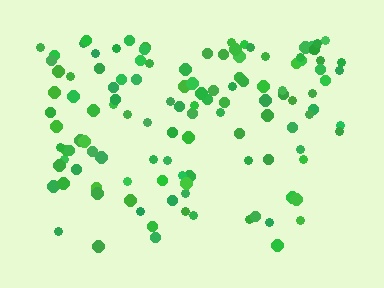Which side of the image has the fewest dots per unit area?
The bottom.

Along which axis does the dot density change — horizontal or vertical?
Vertical.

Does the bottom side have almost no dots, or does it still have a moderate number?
Still a moderate number, just noticeably fewer than the top.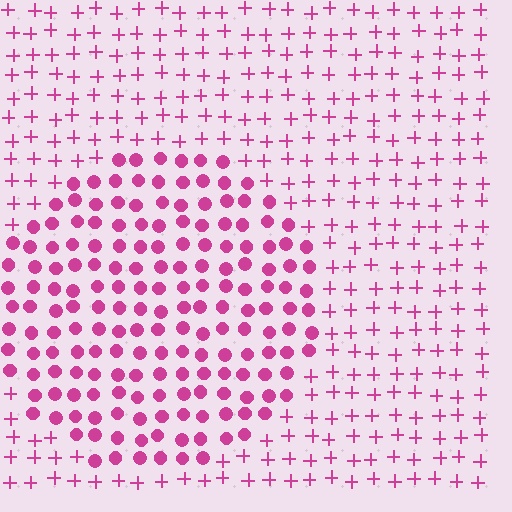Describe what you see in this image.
The image is filled with small magenta elements arranged in a uniform grid. A circle-shaped region contains circles, while the surrounding area contains plus signs. The boundary is defined purely by the change in element shape.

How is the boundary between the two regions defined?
The boundary is defined by a change in element shape: circles inside vs. plus signs outside. All elements share the same color and spacing.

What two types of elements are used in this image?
The image uses circles inside the circle region and plus signs outside it.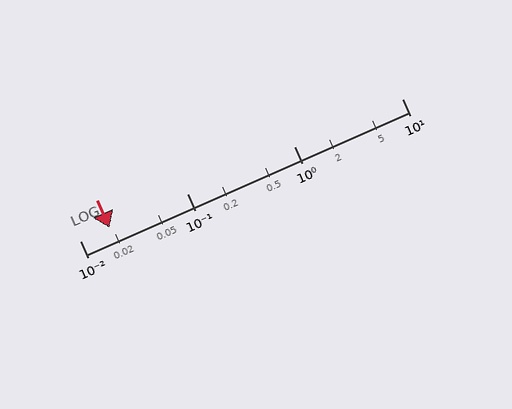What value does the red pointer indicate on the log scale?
The pointer indicates approximately 0.019.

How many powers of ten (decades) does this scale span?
The scale spans 3 decades, from 0.01 to 10.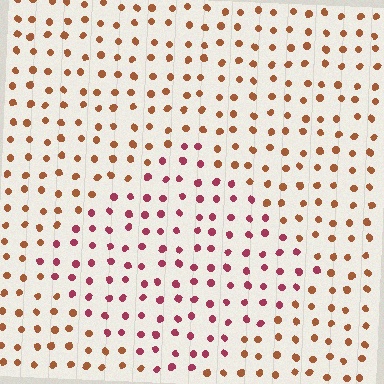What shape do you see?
I see a diamond.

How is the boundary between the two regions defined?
The boundary is defined purely by a slight shift in hue (about 40 degrees). Spacing, size, and orientation are identical on both sides.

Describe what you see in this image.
The image is filled with small brown elements in a uniform arrangement. A diamond-shaped region is visible where the elements are tinted to a slightly different hue, forming a subtle color boundary.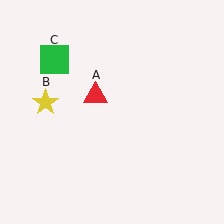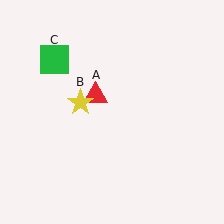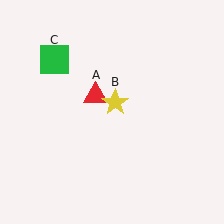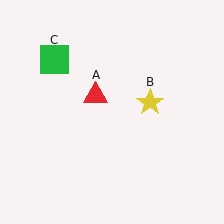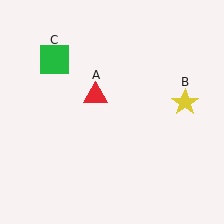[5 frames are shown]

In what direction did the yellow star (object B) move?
The yellow star (object B) moved right.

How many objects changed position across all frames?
1 object changed position: yellow star (object B).